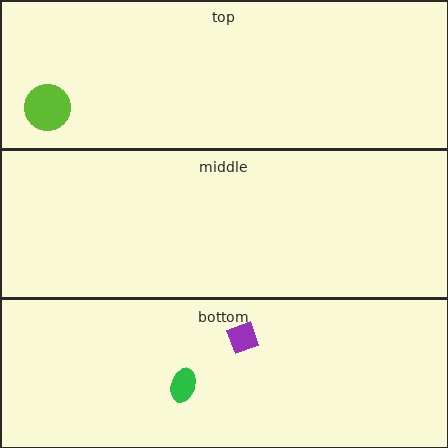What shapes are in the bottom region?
The green ellipse, the purple diamond.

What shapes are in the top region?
The lime circle.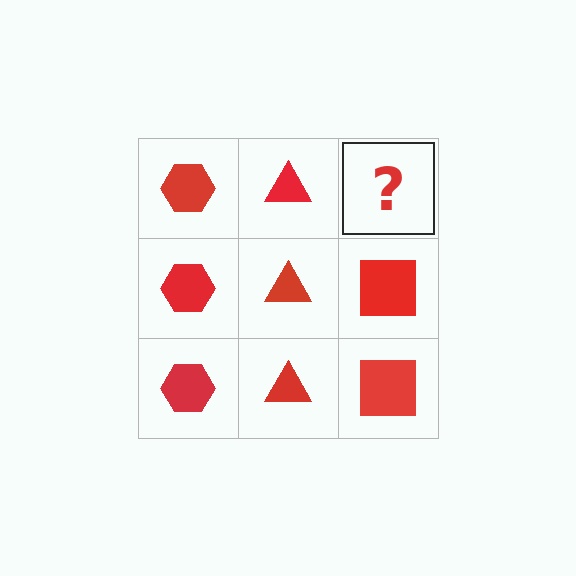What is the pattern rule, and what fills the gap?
The rule is that each column has a consistent shape. The gap should be filled with a red square.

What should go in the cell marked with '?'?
The missing cell should contain a red square.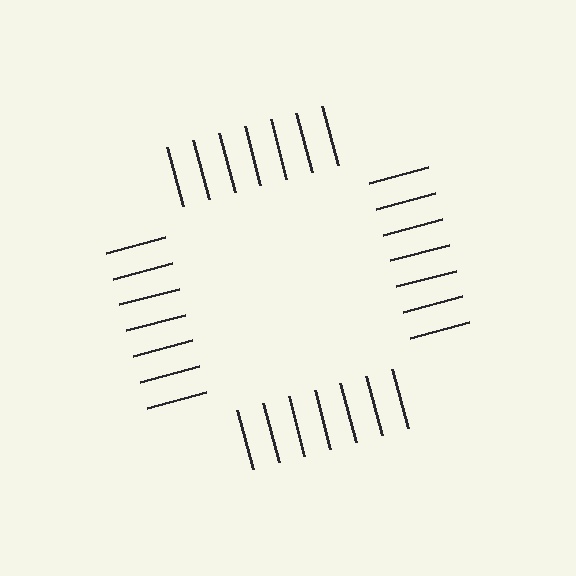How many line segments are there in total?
28 — 7 along each of the 4 edges.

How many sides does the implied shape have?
4 sides — the line-ends trace a square.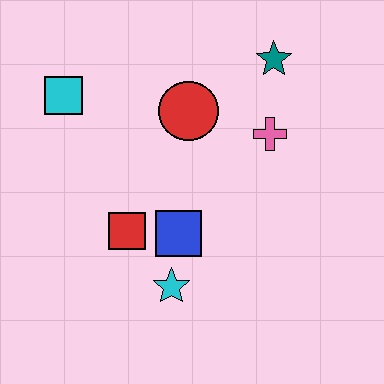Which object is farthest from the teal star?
The cyan star is farthest from the teal star.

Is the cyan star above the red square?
No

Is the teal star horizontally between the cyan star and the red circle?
No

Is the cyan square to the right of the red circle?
No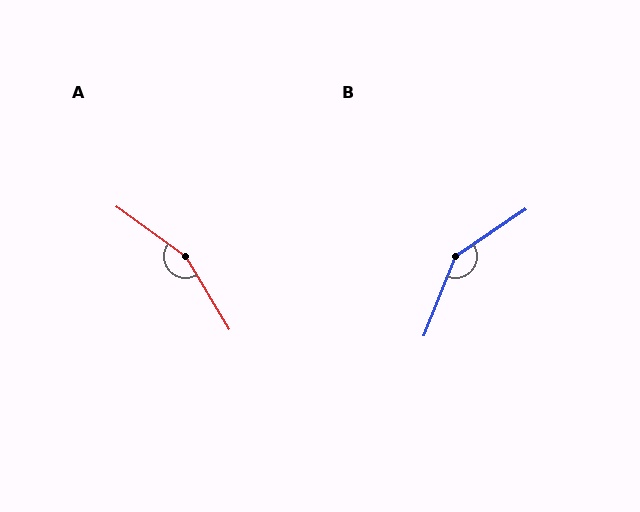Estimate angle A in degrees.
Approximately 157 degrees.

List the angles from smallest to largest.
B (145°), A (157°).